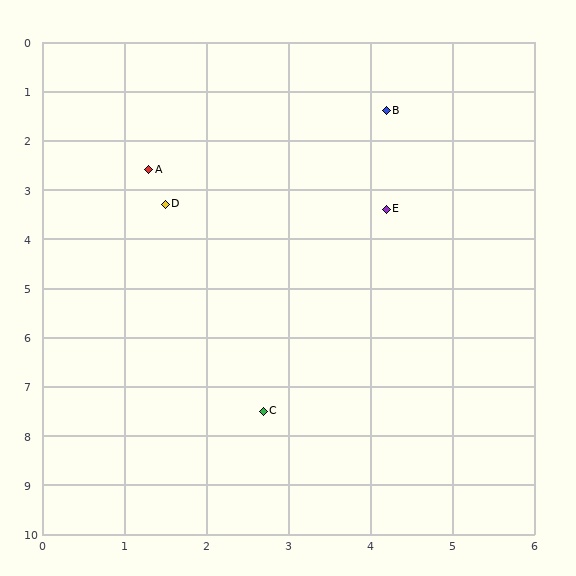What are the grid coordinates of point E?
Point E is at approximately (4.2, 3.4).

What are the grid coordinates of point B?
Point B is at approximately (4.2, 1.4).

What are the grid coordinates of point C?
Point C is at approximately (2.7, 7.5).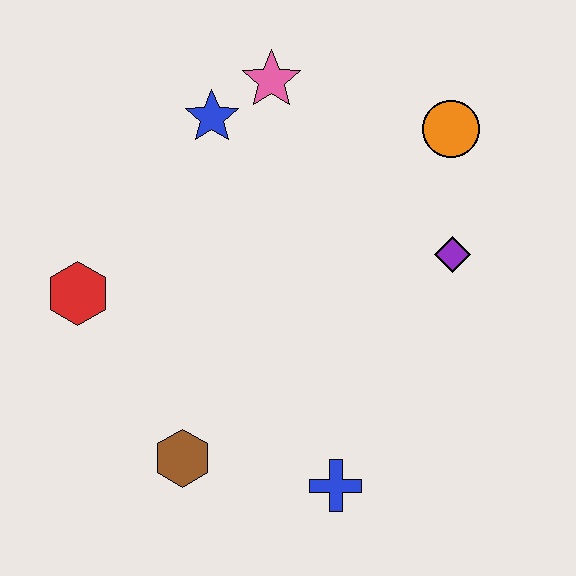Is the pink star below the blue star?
No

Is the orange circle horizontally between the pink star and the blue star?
No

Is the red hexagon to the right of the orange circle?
No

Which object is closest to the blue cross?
The brown hexagon is closest to the blue cross.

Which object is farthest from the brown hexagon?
The orange circle is farthest from the brown hexagon.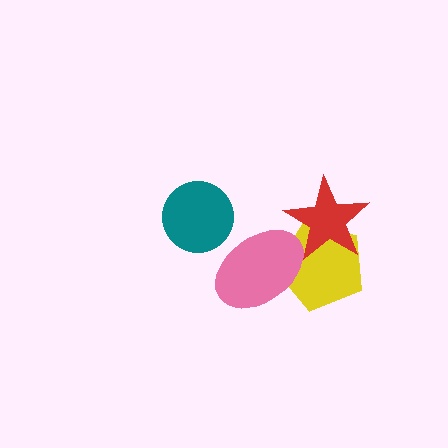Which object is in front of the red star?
The pink ellipse is in front of the red star.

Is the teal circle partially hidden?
No, no other shape covers it.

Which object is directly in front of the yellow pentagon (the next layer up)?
The red star is directly in front of the yellow pentagon.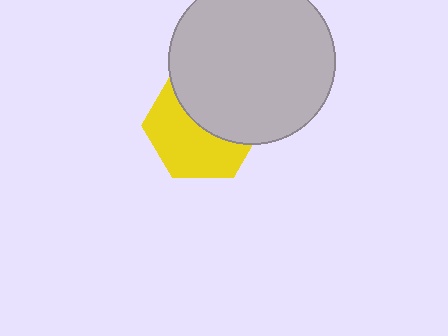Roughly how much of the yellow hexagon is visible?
About half of it is visible (roughly 53%).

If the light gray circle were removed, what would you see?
You would see the complete yellow hexagon.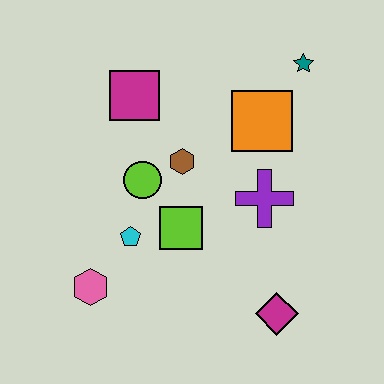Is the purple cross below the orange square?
Yes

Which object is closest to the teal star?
The orange square is closest to the teal star.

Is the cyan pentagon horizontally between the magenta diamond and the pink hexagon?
Yes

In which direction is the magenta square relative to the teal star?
The magenta square is to the left of the teal star.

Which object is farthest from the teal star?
The pink hexagon is farthest from the teal star.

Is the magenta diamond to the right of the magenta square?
Yes